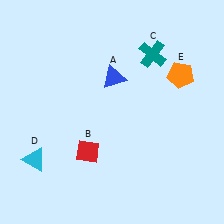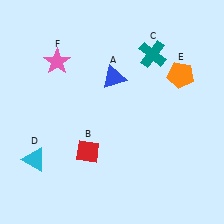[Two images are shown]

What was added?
A pink star (F) was added in Image 2.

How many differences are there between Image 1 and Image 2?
There is 1 difference between the two images.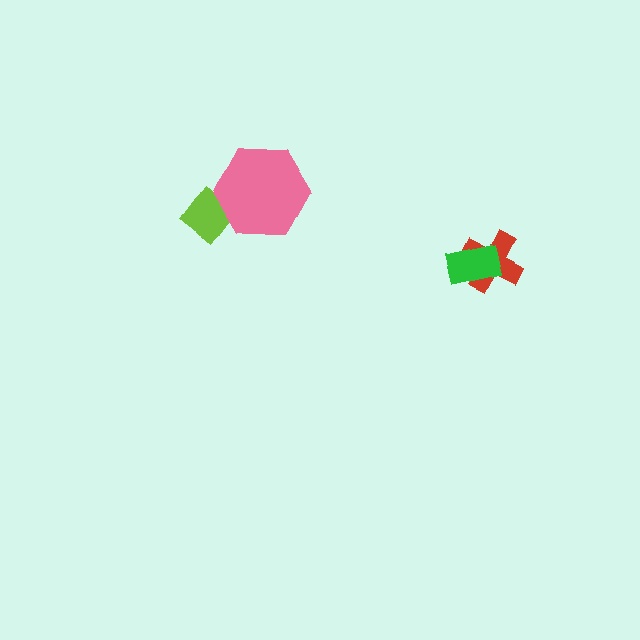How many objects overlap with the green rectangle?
1 object overlaps with the green rectangle.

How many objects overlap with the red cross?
1 object overlaps with the red cross.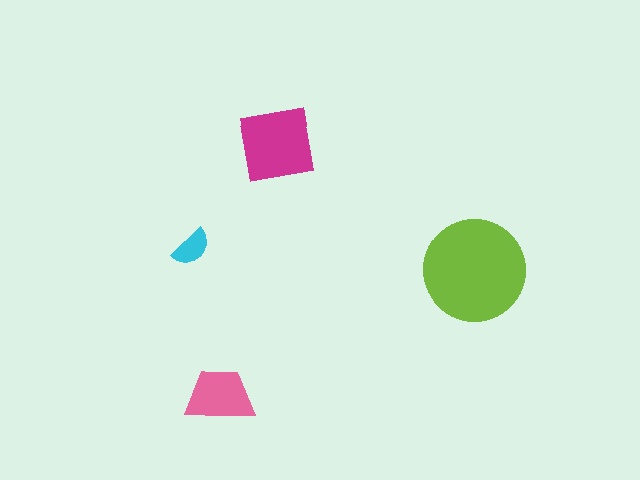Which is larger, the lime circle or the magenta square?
The lime circle.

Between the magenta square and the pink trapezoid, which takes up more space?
The magenta square.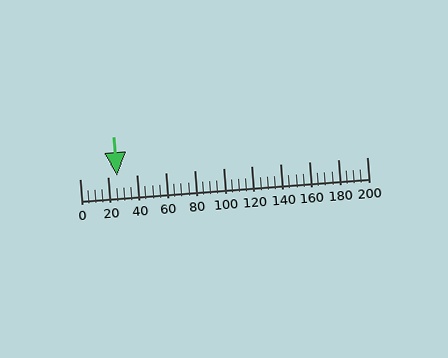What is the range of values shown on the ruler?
The ruler shows values from 0 to 200.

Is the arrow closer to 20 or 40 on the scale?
The arrow is closer to 20.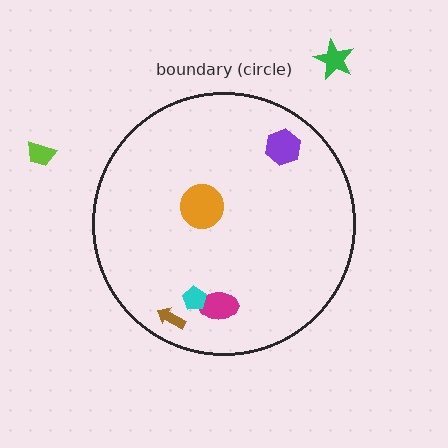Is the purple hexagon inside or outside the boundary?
Inside.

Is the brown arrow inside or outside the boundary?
Inside.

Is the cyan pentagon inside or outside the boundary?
Inside.